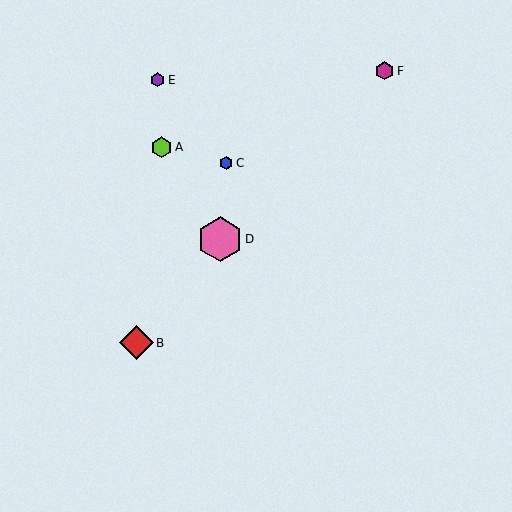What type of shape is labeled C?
Shape C is a blue hexagon.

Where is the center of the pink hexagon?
The center of the pink hexagon is at (220, 239).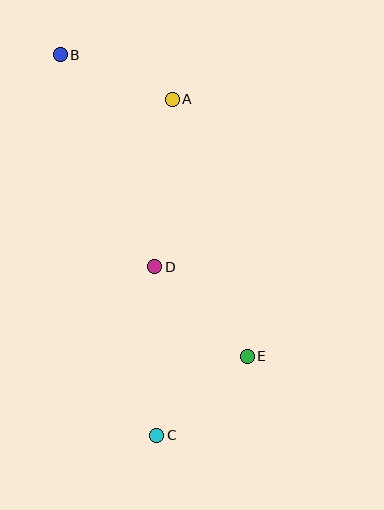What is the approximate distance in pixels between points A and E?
The distance between A and E is approximately 268 pixels.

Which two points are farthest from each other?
Points B and C are farthest from each other.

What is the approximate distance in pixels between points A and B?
The distance between A and B is approximately 121 pixels.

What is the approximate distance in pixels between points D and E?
The distance between D and E is approximately 129 pixels.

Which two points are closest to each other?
Points C and E are closest to each other.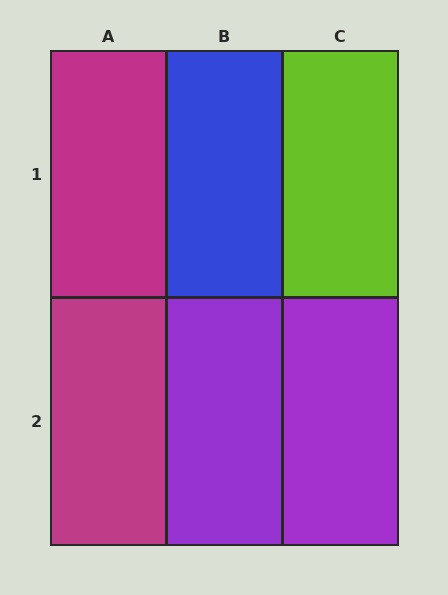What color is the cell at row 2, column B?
Purple.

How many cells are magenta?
2 cells are magenta.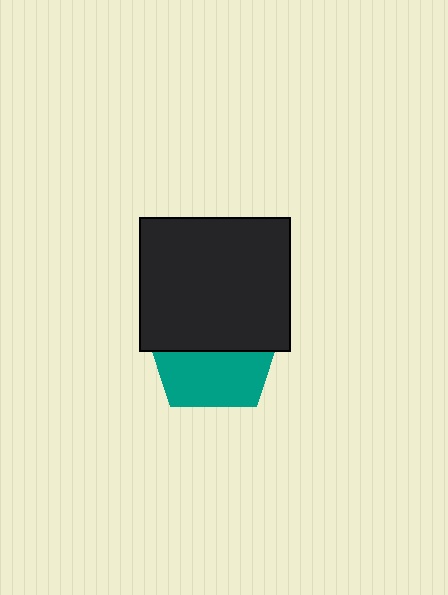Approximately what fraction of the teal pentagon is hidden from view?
Roughly 55% of the teal pentagon is hidden behind the black rectangle.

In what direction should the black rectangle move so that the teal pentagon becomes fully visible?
The black rectangle should move up. That is the shortest direction to clear the overlap and leave the teal pentagon fully visible.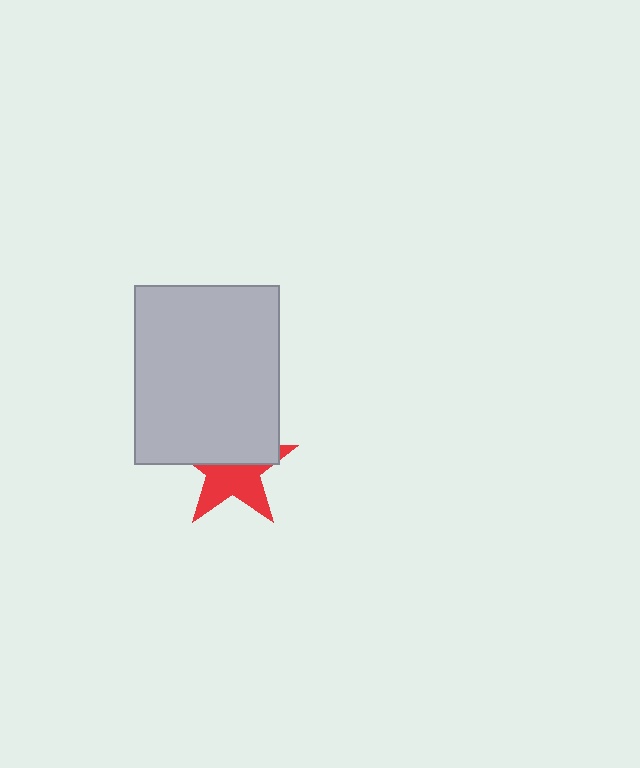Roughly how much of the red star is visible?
About half of it is visible (roughly 51%).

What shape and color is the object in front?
The object in front is a light gray rectangle.